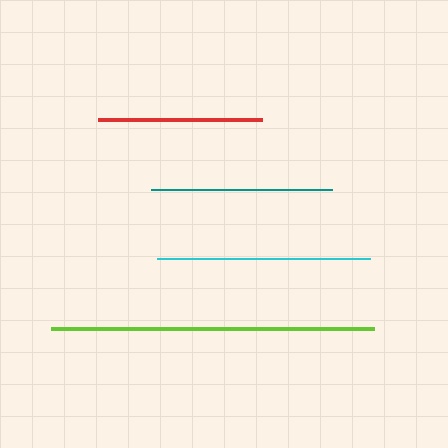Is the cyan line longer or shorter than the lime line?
The lime line is longer than the cyan line.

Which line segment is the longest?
The lime line is the longest at approximately 323 pixels.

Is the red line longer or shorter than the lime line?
The lime line is longer than the red line.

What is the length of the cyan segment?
The cyan segment is approximately 213 pixels long.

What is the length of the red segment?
The red segment is approximately 165 pixels long.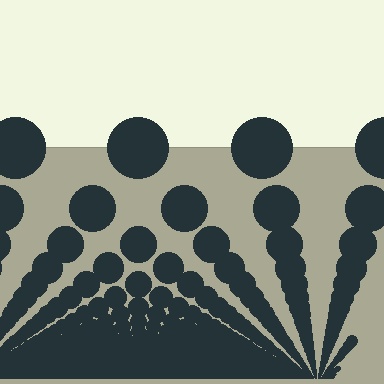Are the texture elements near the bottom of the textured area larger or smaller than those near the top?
Smaller. The gradient is inverted — elements near the bottom are smaller and denser.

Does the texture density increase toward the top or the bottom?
Density increases toward the bottom.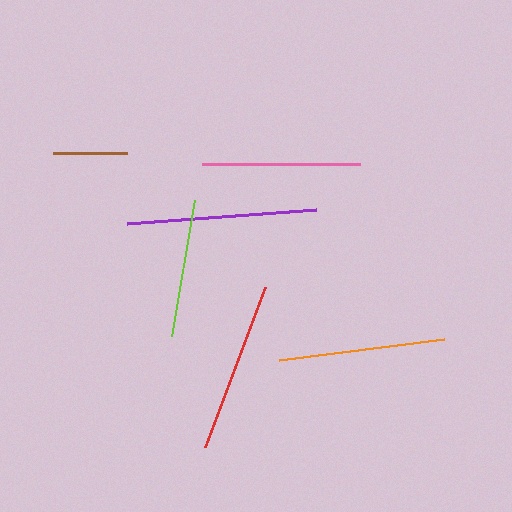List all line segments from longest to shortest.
From longest to shortest: purple, red, orange, pink, lime, brown.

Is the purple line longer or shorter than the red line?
The purple line is longer than the red line.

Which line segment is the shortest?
The brown line is the shortest at approximately 74 pixels.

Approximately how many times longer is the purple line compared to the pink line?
The purple line is approximately 1.2 times the length of the pink line.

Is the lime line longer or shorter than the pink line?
The pink line is longer than the lime line.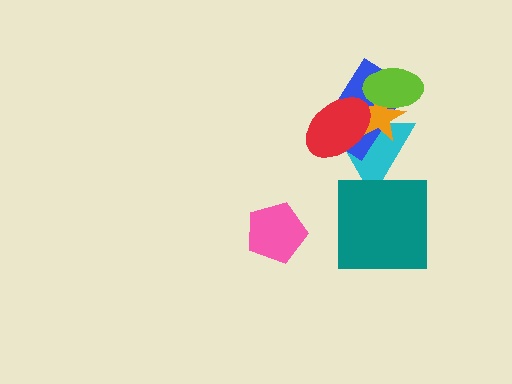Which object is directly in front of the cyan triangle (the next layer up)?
The teal square is directly in front of the cyan triangle.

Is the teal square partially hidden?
No, no other shape covers it.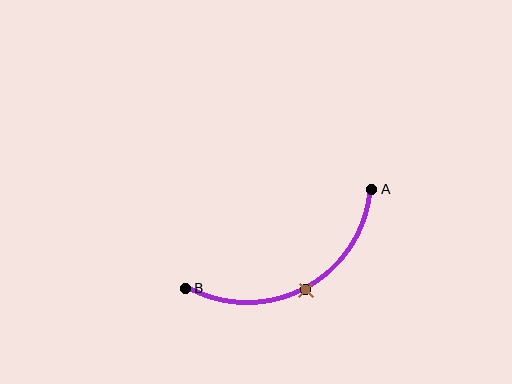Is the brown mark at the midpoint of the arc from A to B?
Yes. The brown mark lies on the arc at equal arc-length from both A and B — it is the arc midpoint.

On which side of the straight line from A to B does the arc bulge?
The arc bulges below the straight line connecting A and B.